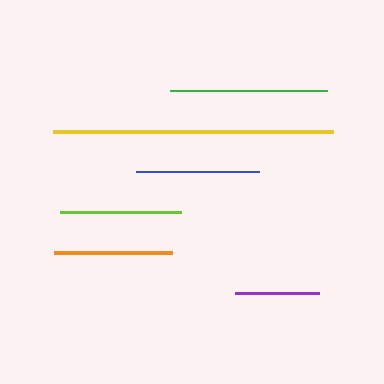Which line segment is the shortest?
The purple line is the shortest at approximately 84 pixels.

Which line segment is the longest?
The yellow line is the longest at approximately 281 pixels.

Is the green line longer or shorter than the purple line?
The green line is longer than the purple line.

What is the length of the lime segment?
The lime segment is approximately 122 pixels long.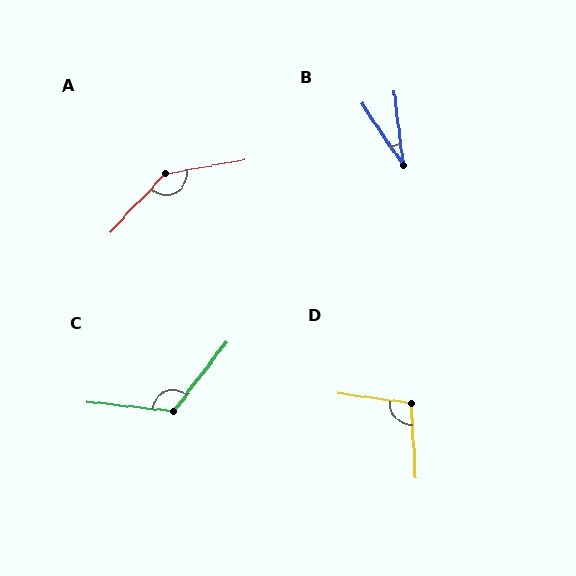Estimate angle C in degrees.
Approximately 121 degrees.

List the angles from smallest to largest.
B (27°), D (101°), C (121°), A (143°).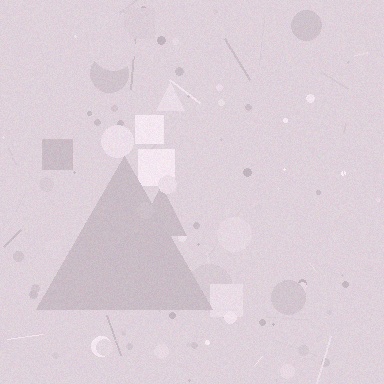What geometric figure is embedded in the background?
A triangle is embedded in the background.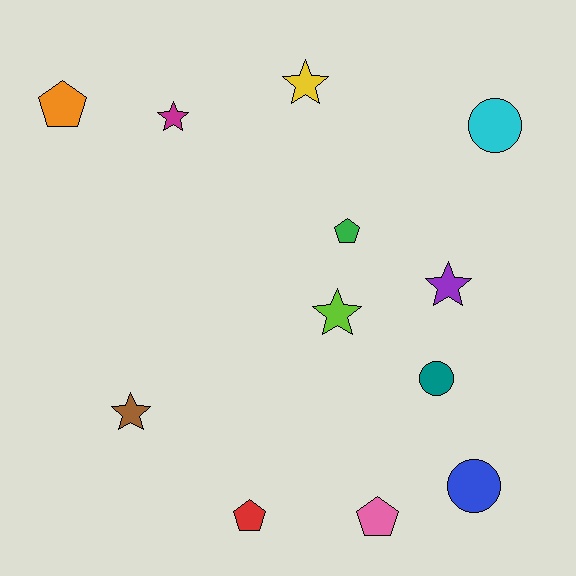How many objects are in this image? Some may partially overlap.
There are 12 objects.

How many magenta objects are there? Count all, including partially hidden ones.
There is 1 magenta object.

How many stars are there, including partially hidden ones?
There are 5 stars.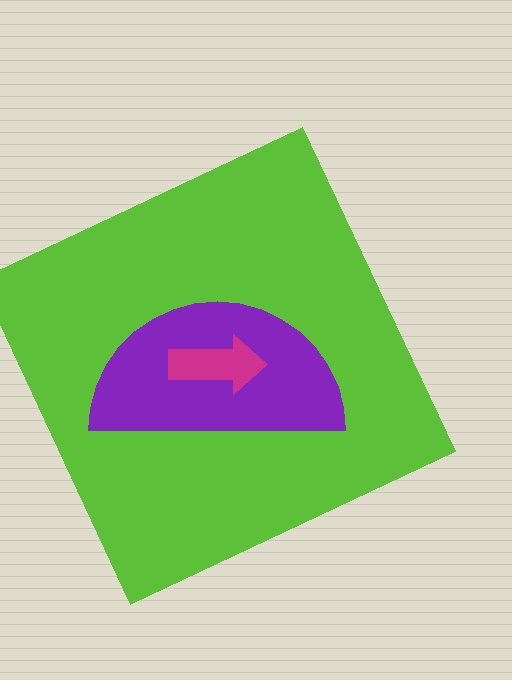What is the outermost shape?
The lime square.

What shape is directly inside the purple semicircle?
The magenta arrow.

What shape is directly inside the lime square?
The purple semicircle.